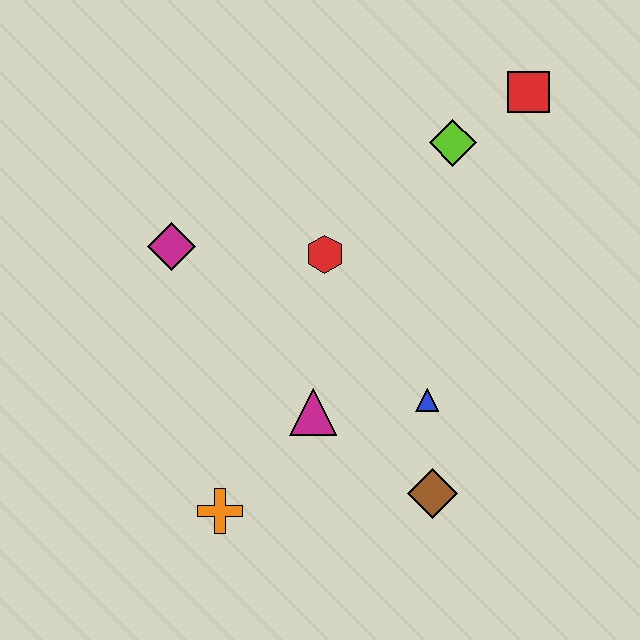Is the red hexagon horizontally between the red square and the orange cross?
Yes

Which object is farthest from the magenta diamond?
The red square is farthest from the magenta diamond.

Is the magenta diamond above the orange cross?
Yes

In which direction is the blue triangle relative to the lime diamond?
The blue triangle is below the lime diamond.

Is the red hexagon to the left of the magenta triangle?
No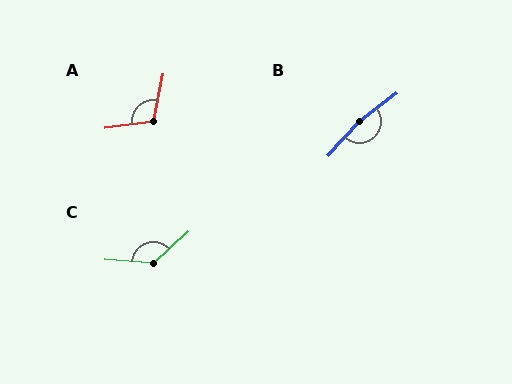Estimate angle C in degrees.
Approximately 133 degrees.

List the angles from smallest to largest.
A (108°), C (133°), B (169°).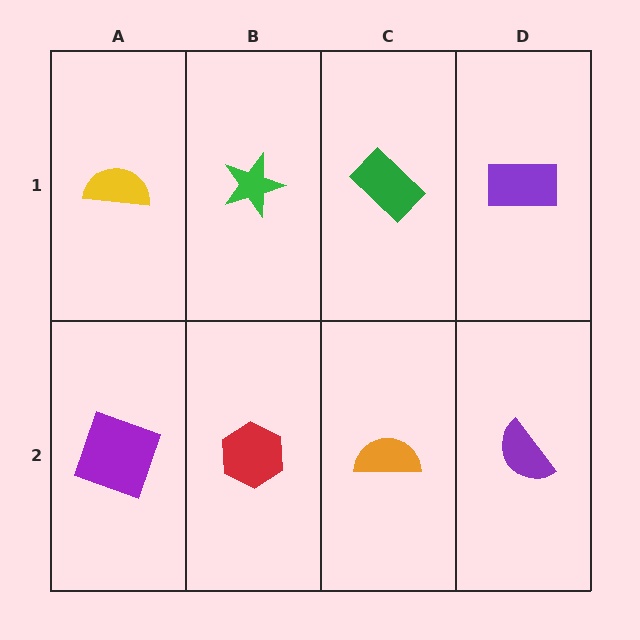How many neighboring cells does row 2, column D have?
2.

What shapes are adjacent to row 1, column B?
A red hexagon (row 2, column B), a yellow semicircle (row 1, column A), a green rectangle (row 1, column C).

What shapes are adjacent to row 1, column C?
An orange semicircle (row 2, column C), a green star (row 1, column B), a purple rectangle (row 1, column D).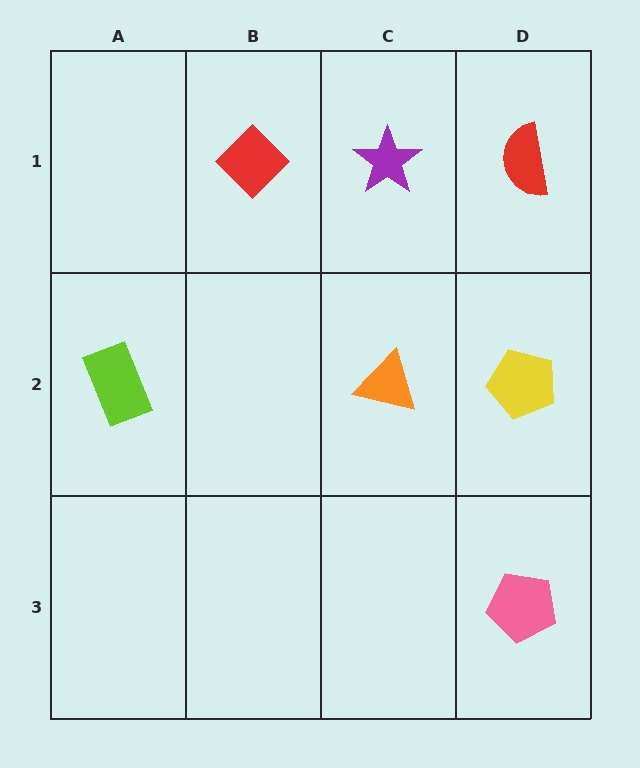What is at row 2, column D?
A yellow pentagon.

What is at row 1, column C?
A purple star.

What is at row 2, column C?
An orange triangle.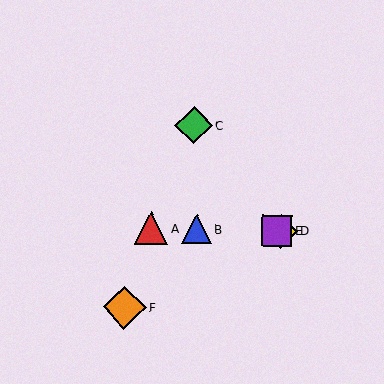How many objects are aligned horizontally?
4 objects (A, B, D, E) are aligned horizontally.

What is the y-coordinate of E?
Object E is at y≈231.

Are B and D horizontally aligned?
Yes, both are at y≈229.